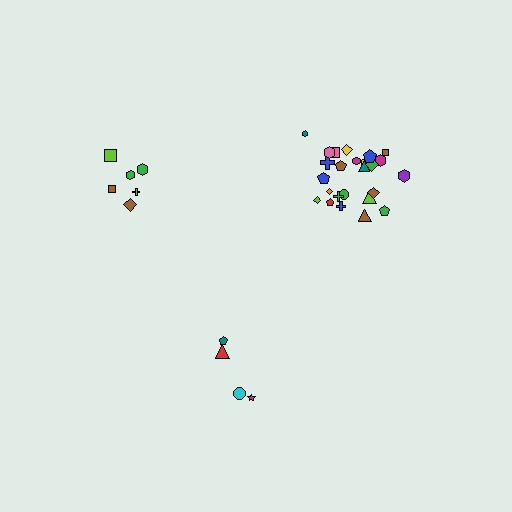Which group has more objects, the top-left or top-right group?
The top-right group.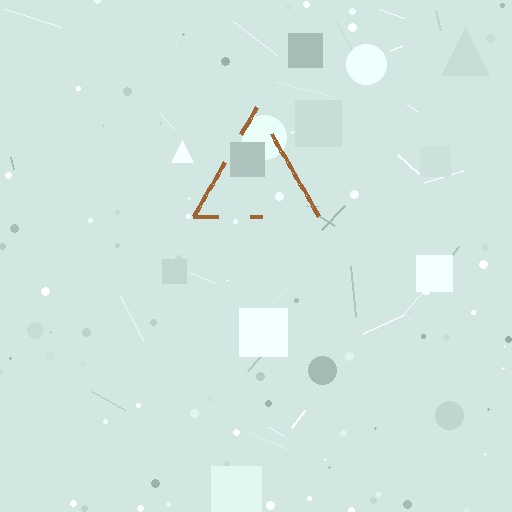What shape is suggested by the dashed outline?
The dashed outline suggests a triangle.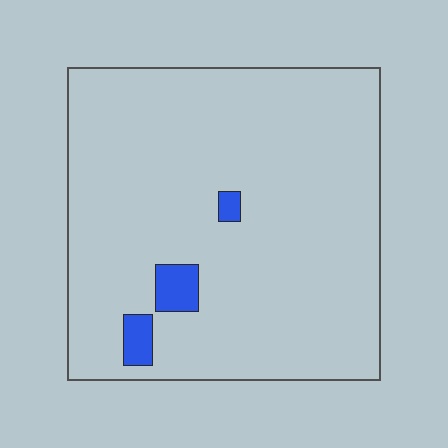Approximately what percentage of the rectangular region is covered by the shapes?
Approximately 5%.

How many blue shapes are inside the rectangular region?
3.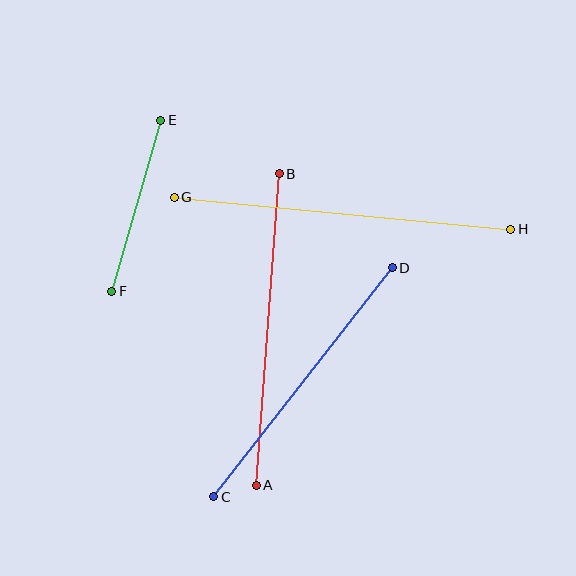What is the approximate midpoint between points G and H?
The midpoint is at approximately (342, 213) pixels.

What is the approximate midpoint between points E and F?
The midpoint is at approximately (136, 206) pixels.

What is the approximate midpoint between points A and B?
The midpoint is at approximately (268, 330) pixels.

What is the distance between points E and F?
The distance is approximately 178 pixels.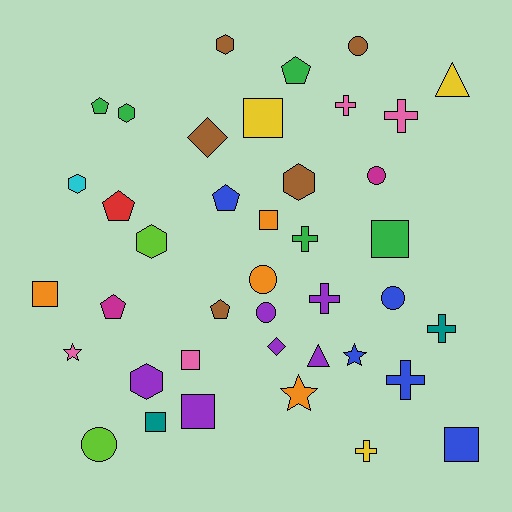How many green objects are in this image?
There are 5 green objects.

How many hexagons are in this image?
There are 6 hexagons.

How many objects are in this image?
There are 40 objects.